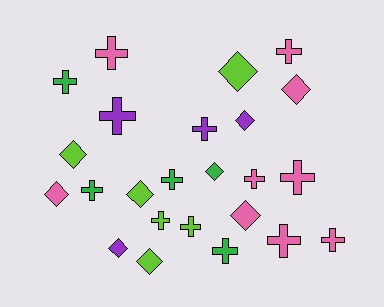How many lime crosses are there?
There are 2 lime crosses.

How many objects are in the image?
There are 24 objects.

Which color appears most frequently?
Pink, with 9 objects.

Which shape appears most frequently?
Cross, with 14 objects.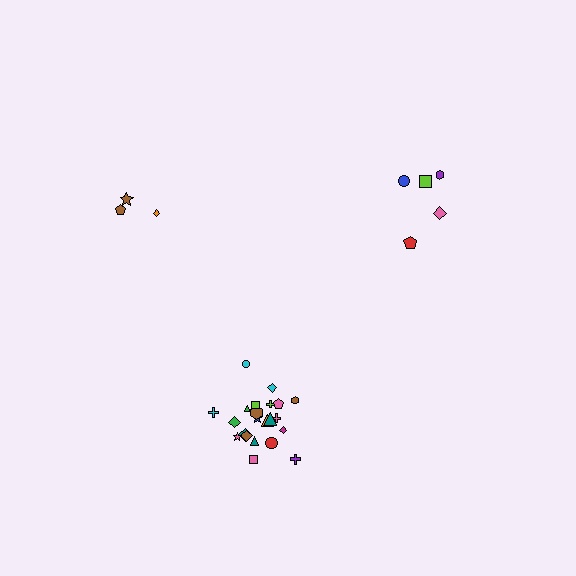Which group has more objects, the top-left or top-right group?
The top-right group.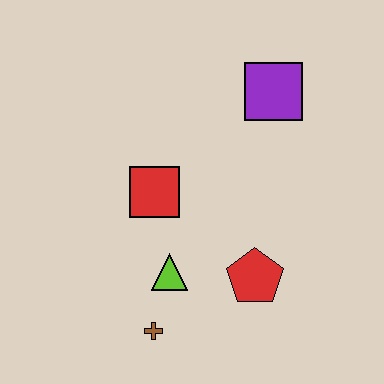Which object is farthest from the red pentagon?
The purple square is farthest from the red pentagon.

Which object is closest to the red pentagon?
The lime triangle is closest to the red pentagon.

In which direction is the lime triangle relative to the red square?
The lime triangle is below the red square.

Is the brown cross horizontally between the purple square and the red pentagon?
No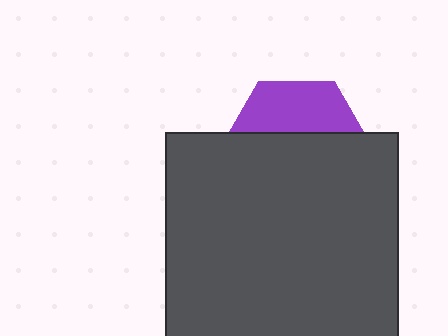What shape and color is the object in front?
The object in front is a dark gray rectangle.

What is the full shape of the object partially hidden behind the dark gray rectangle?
The partially hidden object is a purple hexagon.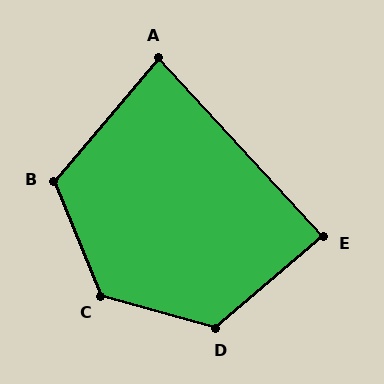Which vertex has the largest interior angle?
C, at approximately 128 degrees.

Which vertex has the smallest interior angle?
A, at approximately 83 degrees.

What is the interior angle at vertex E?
Approximately 88 degrees (approximately right).